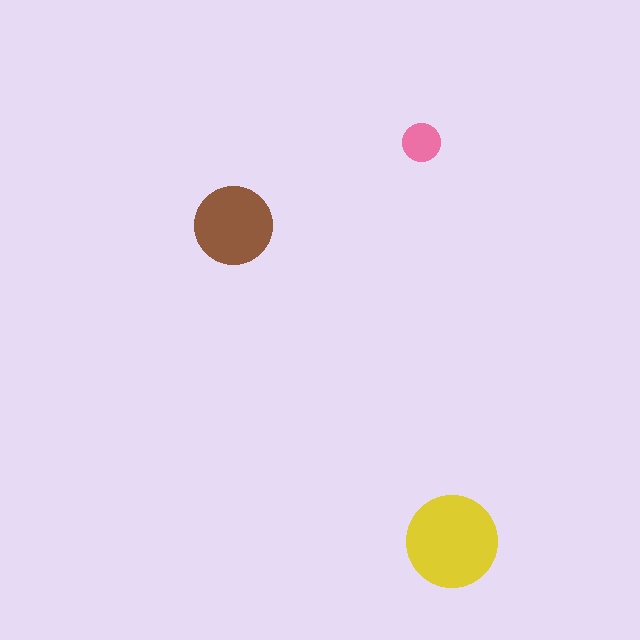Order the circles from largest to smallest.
the yellow one, the brown one, the pink one.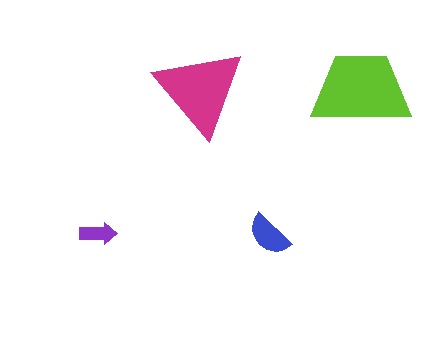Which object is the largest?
The lime trapezoid.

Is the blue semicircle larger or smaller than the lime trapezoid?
Smaller.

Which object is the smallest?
The purple arrow.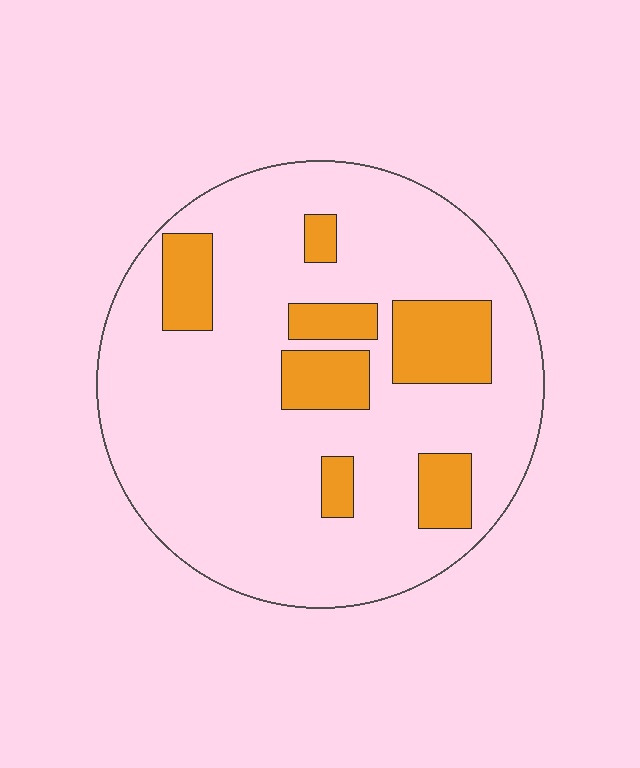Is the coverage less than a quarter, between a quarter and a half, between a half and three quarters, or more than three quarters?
Less than a quarter.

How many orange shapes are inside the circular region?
7.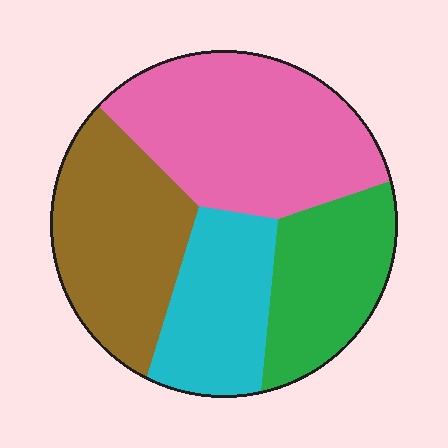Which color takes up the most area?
Pink, at roughly 35%.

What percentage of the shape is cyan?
Cyan takes up about one fifth (1/5) of the shape.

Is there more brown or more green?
Brown.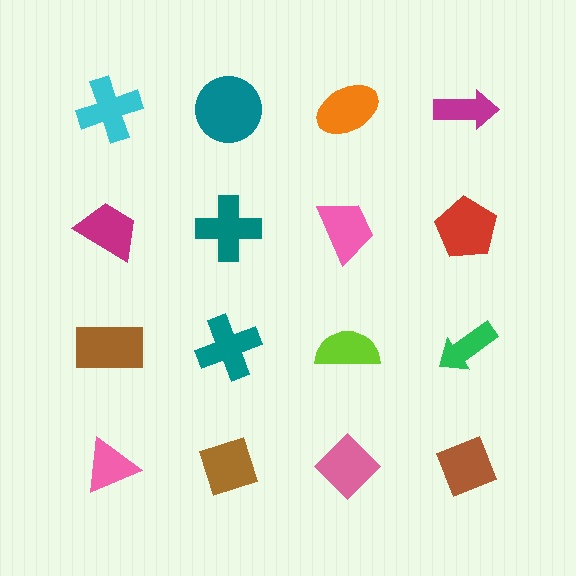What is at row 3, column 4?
A green arrow.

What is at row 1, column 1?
A cyan cross.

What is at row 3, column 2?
A teal cross.